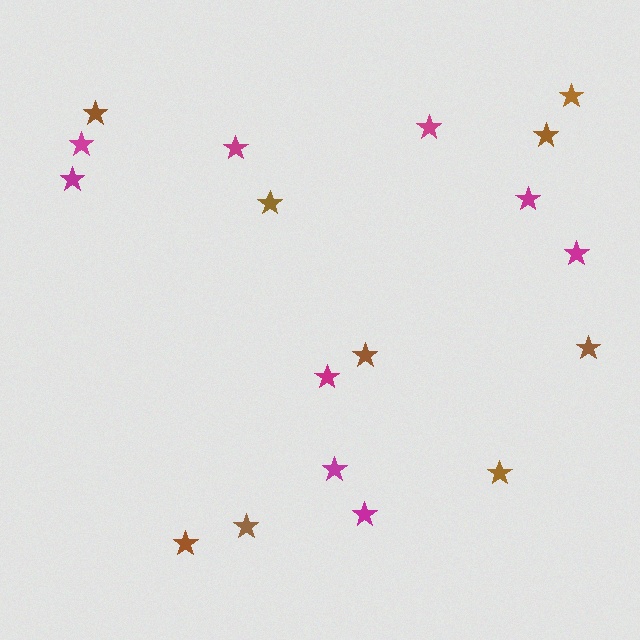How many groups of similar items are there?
There are 2 groups: one group of brown stars (9) and one group of magenta stars (9).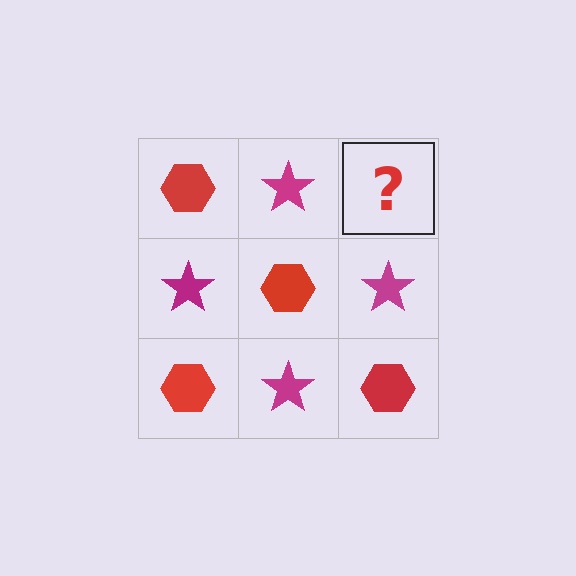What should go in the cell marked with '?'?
The missing cell should contain a red hexagon.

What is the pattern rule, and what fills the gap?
The rule is that it alternates red hexagon and magenta star in a checkerboard pattern. The gap should be filled with a red hexagon.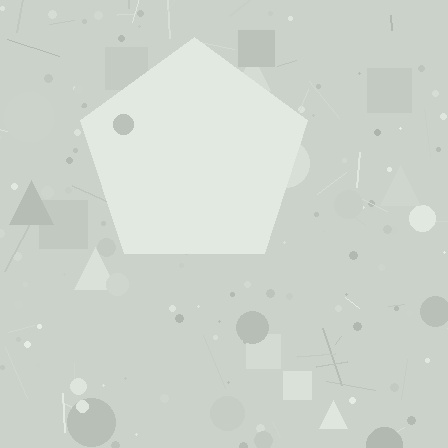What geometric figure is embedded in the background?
A pentagon is embedded in the background.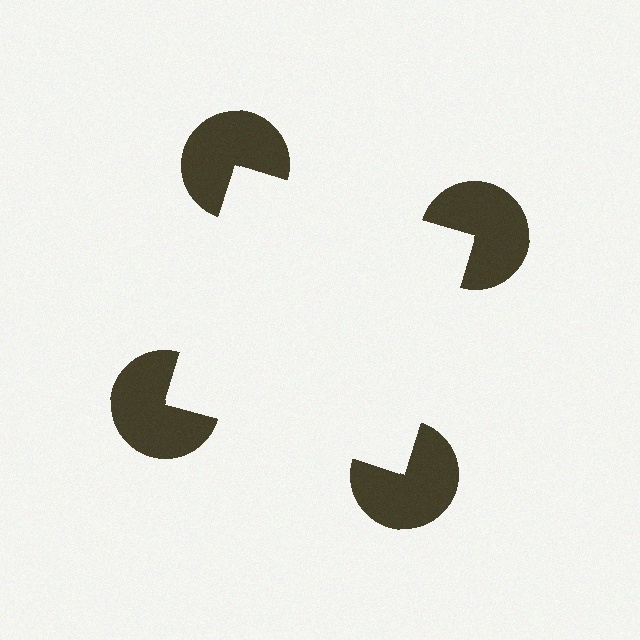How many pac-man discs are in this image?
There are 4 — one at each vertex of the illusory square.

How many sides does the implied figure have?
4 sides.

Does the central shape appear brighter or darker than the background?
It typically appears slightly brighter than the background, even though no actual brightness change is drawn.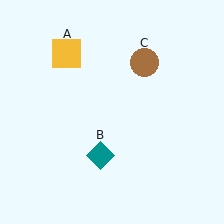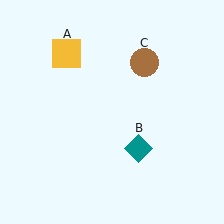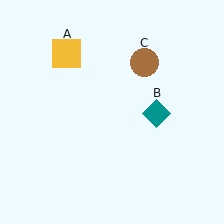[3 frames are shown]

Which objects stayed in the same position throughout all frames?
Yellow square (object A) and brown circle (object C) remained stationary.